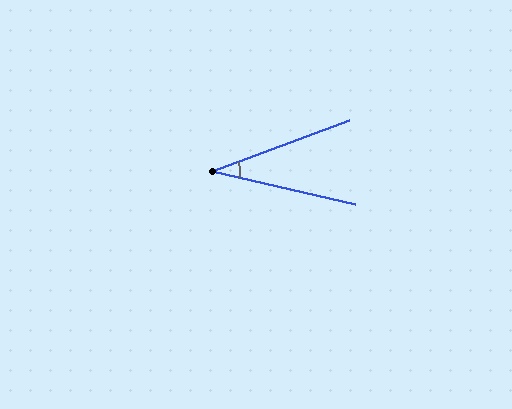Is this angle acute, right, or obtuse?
It is acute.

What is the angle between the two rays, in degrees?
Approximately 33 degrees.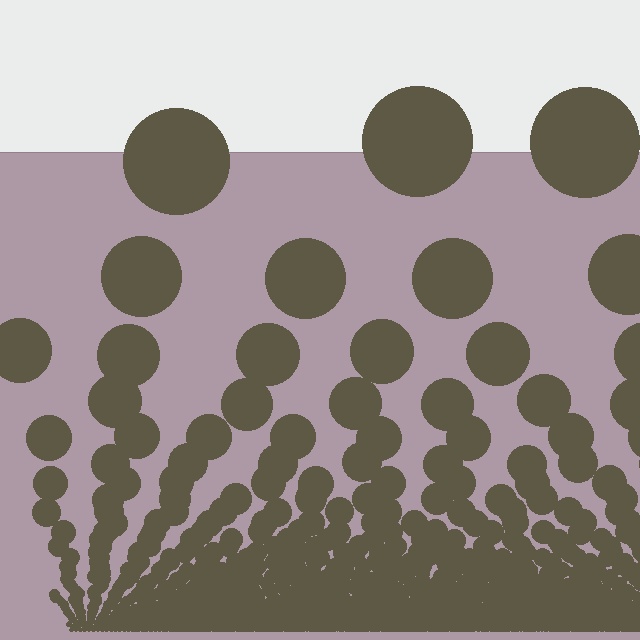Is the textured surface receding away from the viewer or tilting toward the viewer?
The surface appears to tilt toward the viewer. Texture elements get larger and sparser toward the top.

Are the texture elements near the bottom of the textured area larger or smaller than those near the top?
Smaller. The gradient is inverted — elements near the bottom are smaller and denser.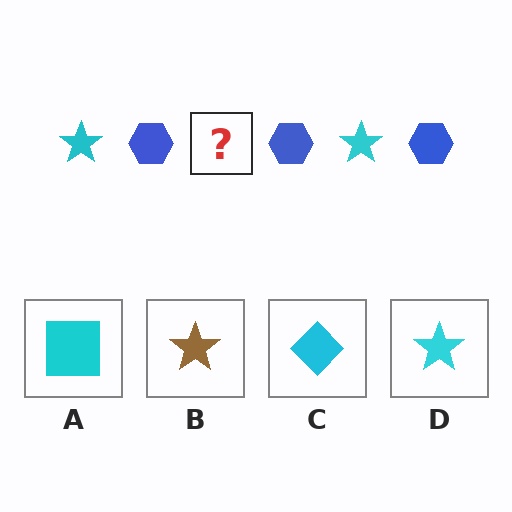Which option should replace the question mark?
Option D.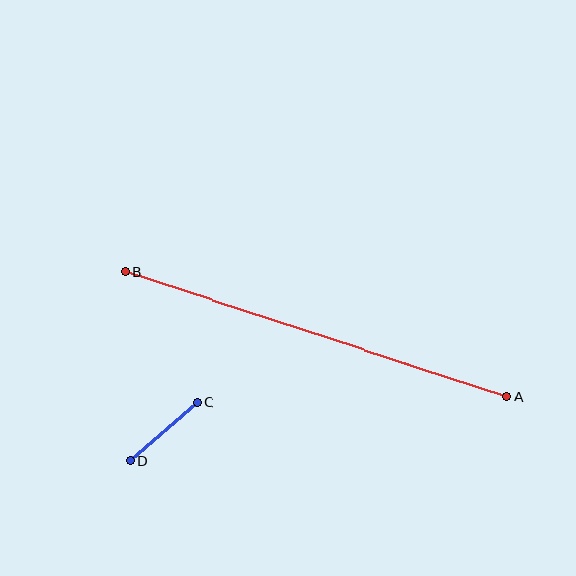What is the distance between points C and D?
The distance is approximately 89 pixels.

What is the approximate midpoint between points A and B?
The midpoint is at approximately (316, 334) pixels.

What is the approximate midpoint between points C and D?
The midpoint is at approximately (164, 432) pixels.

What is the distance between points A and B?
The distance is approximately 402 pixels.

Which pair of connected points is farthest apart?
Points A and B are farthest apart.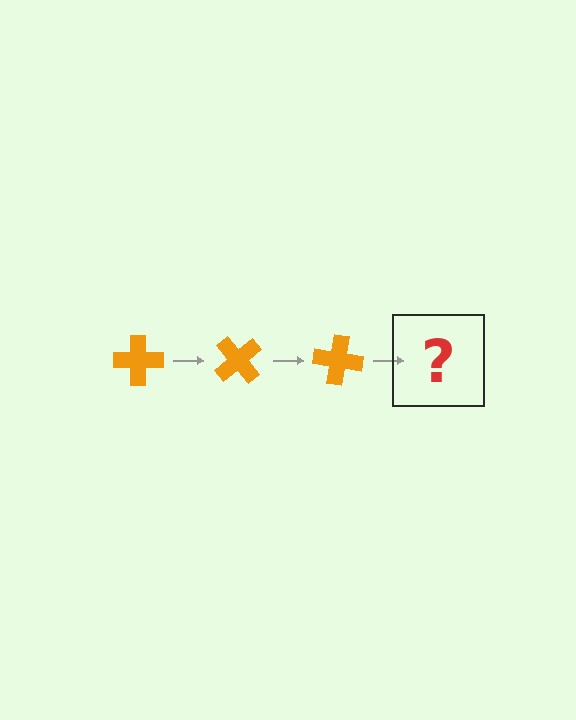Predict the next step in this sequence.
The next step is an orange cross rotated 150 degrees.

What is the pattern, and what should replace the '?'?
The pattern is that the cross rotates 50 degrees each step. The '?' should be an orange cross rotated 150 degrees.